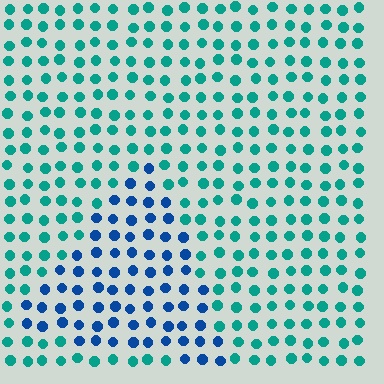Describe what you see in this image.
The image is filled with small teal elements in a uniform arrangement. A triangle-shaped region is visible where the elements are tinted to a slightly different hue, forming a subtle color boundary.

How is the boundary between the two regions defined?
The boundary is defined purely by a slight shift in hue (about 43 degrees). Spacing, size, and orientation are identical on both sides.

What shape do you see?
I see a triangle.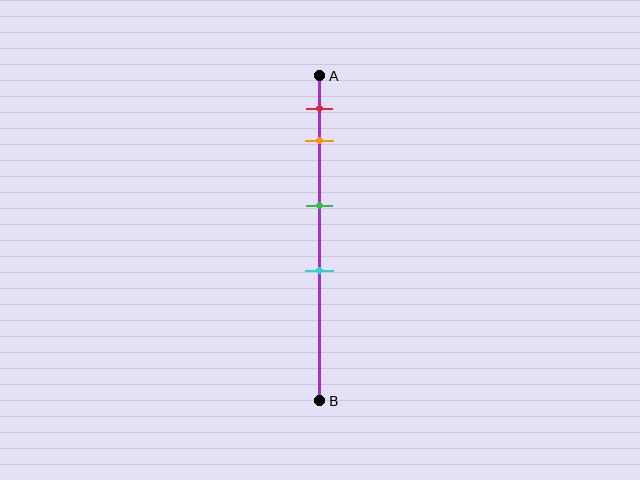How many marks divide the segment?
There are 4 marks dividing the segment.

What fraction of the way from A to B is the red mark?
The red mark is approximately 10% (0.1) of the way from A to B.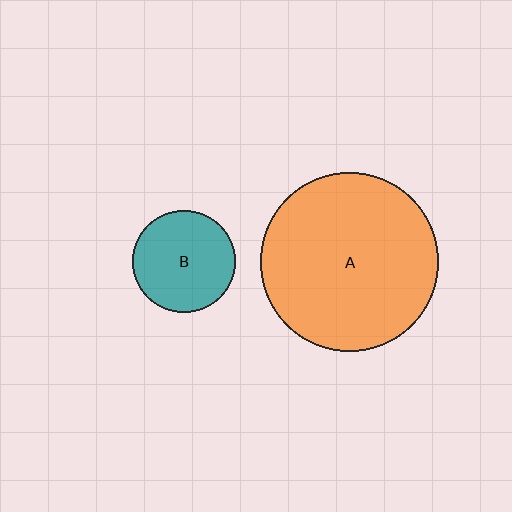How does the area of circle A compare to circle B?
Approximately 3.0 times.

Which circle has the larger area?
Circle A (orange).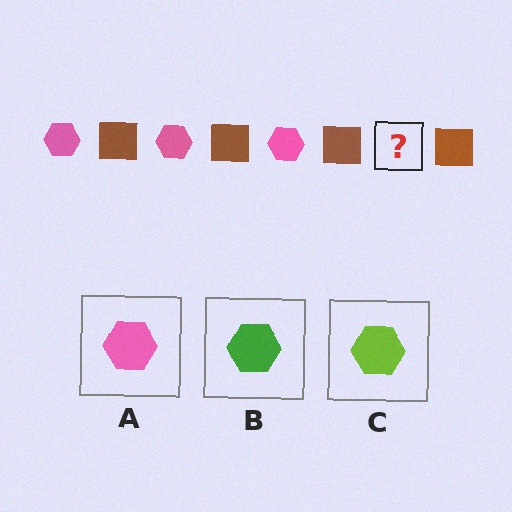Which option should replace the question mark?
Option A.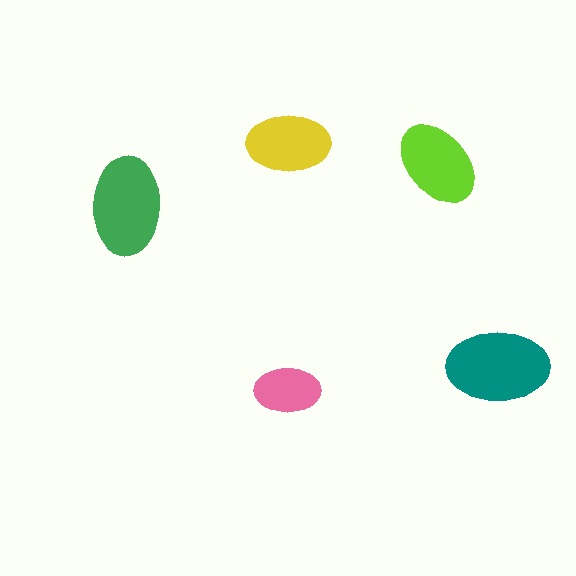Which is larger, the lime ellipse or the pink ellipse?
The lime one.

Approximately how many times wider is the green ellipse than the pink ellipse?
About 1.5 times wider.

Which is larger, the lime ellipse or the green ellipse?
The green one.